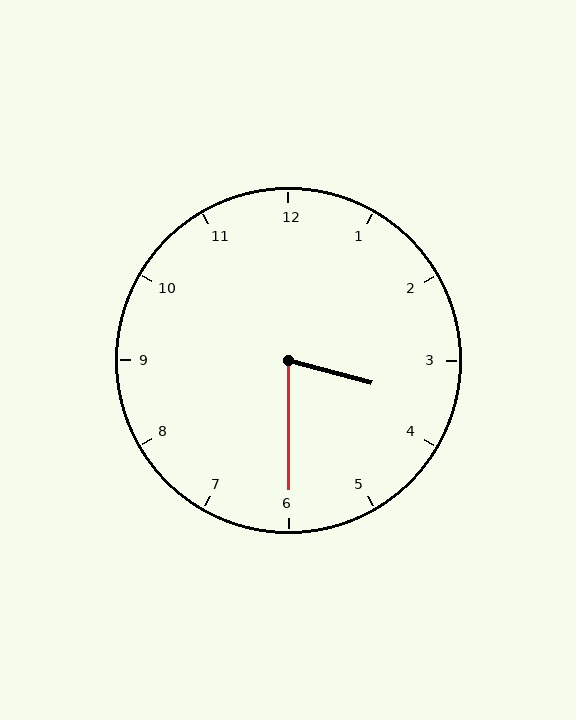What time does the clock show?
3:30.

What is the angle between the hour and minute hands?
Approximately 75 degrees.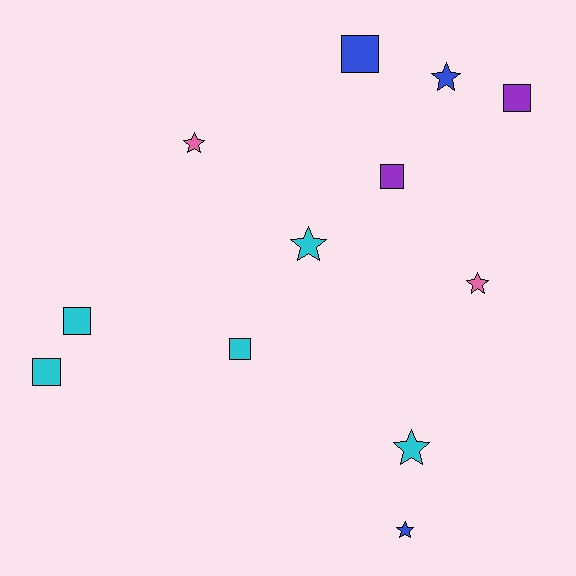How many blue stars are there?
There are 2 blue stars.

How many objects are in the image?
There are 12 objects.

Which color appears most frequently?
Cyan, with 5 objects.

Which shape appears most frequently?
Square, with 6 objects.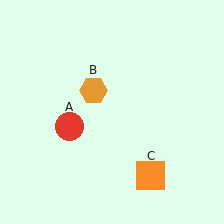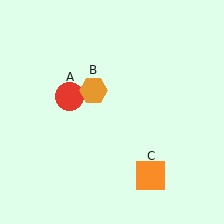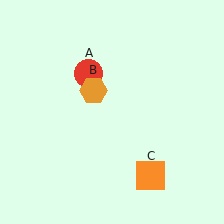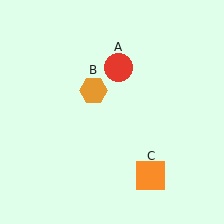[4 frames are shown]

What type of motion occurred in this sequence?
The red circle (object A) rotated clockwise around the center of the scene.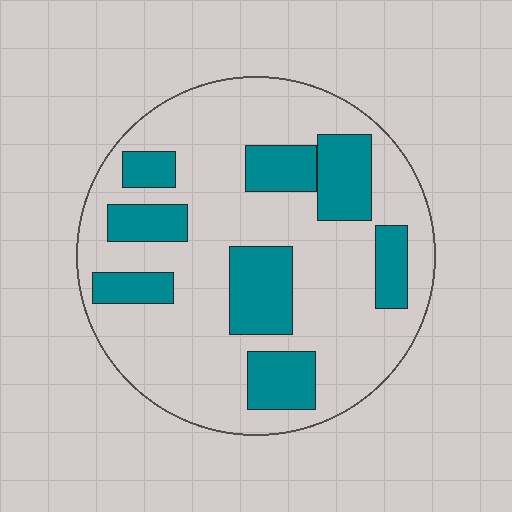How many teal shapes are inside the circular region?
8.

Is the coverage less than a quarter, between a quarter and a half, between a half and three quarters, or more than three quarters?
Between a quarter and a half.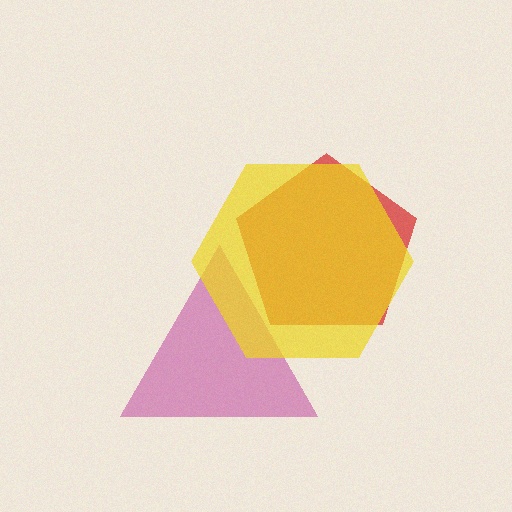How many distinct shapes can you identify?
There are 3 distinct shapes: a magenta triangle, a red pentagon, a yellow hexagon.